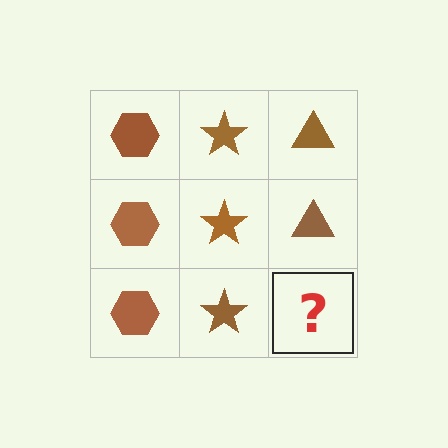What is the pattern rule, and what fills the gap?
The rule is that each column has a consistent shape. The gap should be filled with a brown triangle.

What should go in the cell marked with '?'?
The missing cell should contain a brown triangle.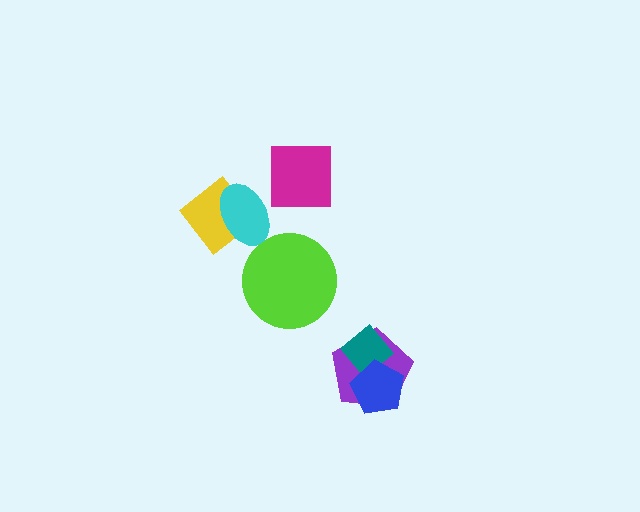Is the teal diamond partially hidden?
Yes, it is partially covered by another shape.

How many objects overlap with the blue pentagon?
2 objects overlap with the blue pentagon.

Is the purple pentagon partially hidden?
Yes, it is partially covered by another shape.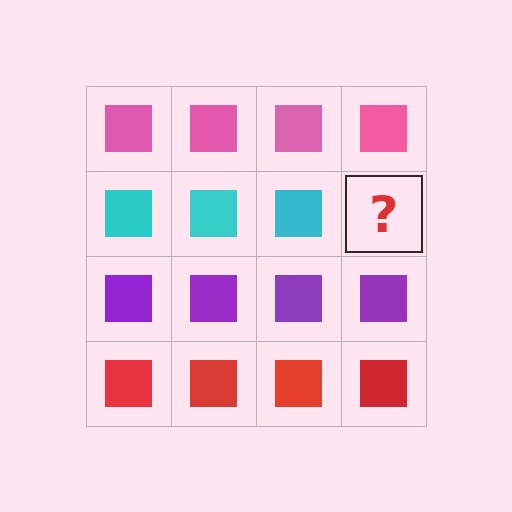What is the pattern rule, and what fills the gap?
The rule is that each row has a consistent color. The gap should be filled with a cyan square.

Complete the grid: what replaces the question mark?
The question mark should be replaced with a cyan square.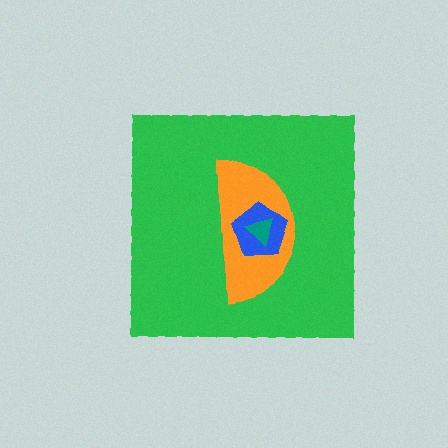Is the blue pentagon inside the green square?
Yes.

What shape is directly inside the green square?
The orange semicircle.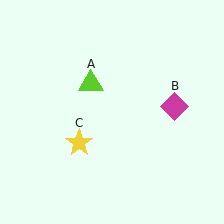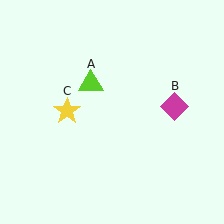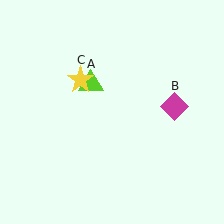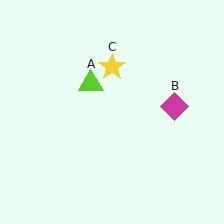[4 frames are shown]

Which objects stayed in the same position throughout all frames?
Lime triangle (object A) and magenta diamond (object B) remained stationary.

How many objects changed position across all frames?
1 object changed position: yellow star (object C).